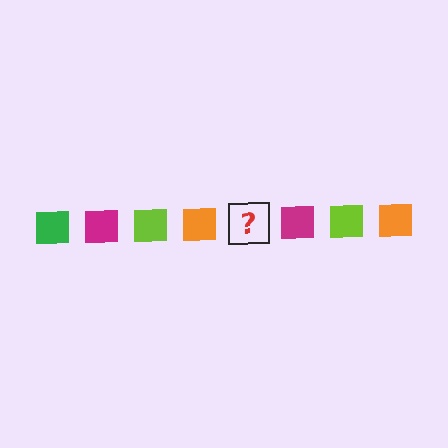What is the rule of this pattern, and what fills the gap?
The rule is that the pattern cycles through green, magenta, lime, orange squares. The gap should be filled with a green square.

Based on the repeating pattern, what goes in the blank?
The blank should be a green square.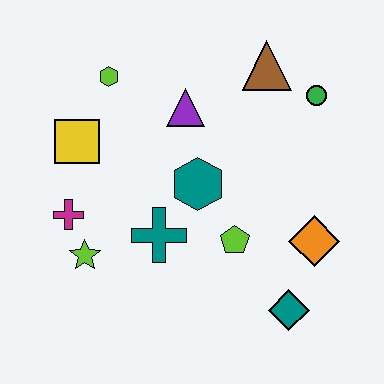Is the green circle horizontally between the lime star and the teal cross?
No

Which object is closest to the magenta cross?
The lime star is closest to the magenta cross.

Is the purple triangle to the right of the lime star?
Yes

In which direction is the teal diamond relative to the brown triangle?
The teal diamond is below the brown triangle.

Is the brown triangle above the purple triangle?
Yes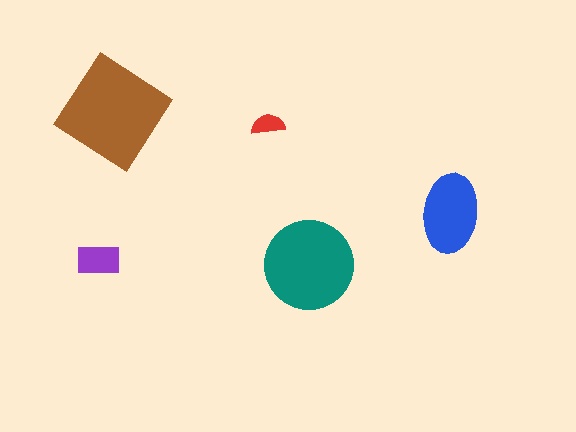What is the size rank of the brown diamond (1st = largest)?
1st.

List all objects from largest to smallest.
The brown diamond, the teal circle, the blue ellipse, the purple rectangle, the red semicircle.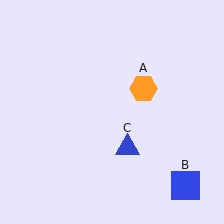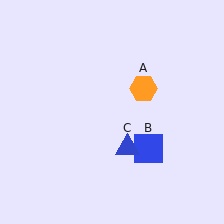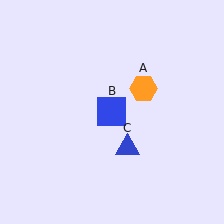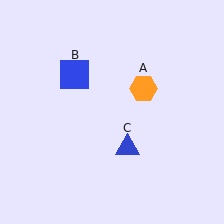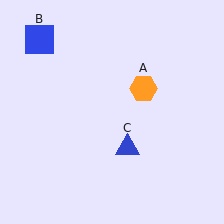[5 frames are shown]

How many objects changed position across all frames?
1 object changed position: blue square (object B).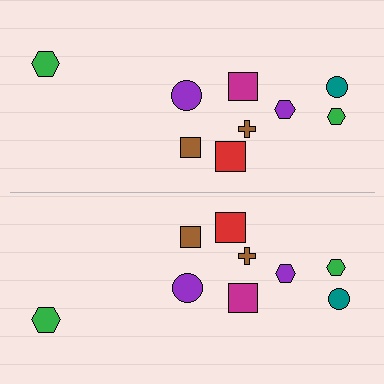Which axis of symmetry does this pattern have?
The pattern has a horizontal axis of symmetry running through the center of the image.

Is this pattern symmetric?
Yes, this pattern has bilateral (reflection) symmetry.